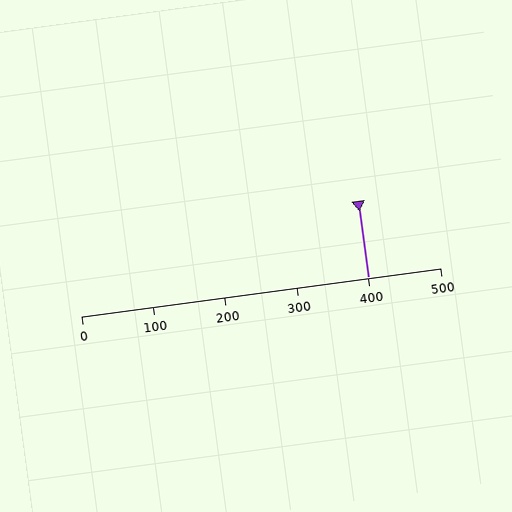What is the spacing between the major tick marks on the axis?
The major ticks are spaced 100 apart.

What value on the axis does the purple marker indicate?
The marker indicates approximately 400.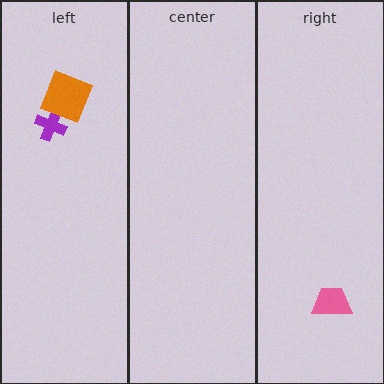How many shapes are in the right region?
1.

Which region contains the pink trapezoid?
The right region.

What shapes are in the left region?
The purple cross, the orange square.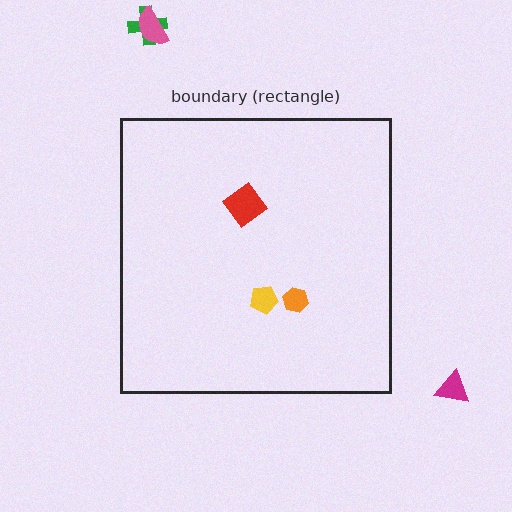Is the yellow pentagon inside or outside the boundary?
Inside.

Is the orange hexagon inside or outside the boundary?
Inside.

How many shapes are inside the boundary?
3 inside, 3 outside.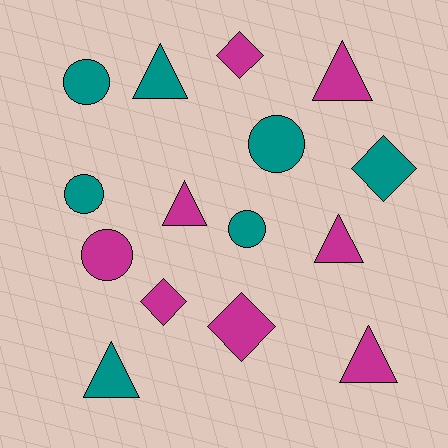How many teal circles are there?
There are 4 teal circles.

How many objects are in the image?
There are 15 objects.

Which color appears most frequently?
Magenta, with 8 objects.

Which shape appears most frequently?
Triangle, with 6 objects.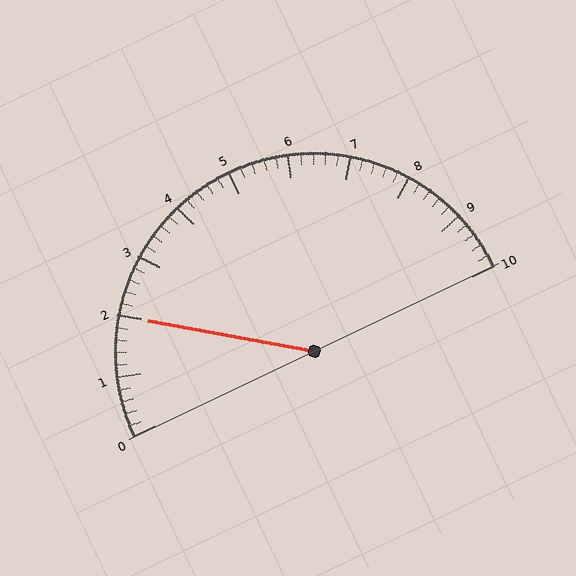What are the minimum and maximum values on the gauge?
The gauge ranges from 0 to 10.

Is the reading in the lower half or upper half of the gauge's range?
The reading is in the lower half of the range (0 to 10).